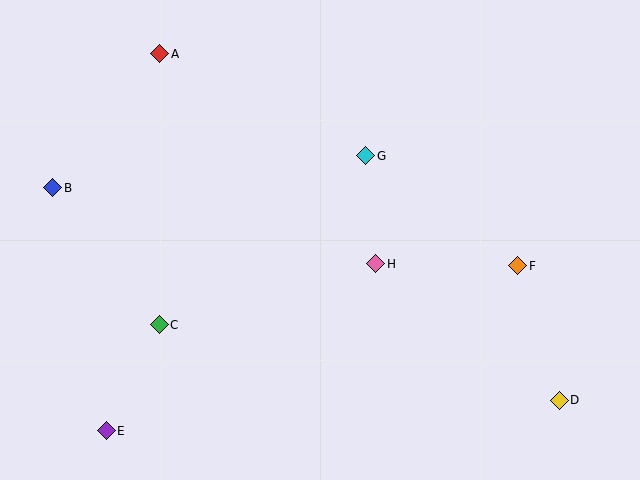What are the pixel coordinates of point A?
Point A is at (160, 54).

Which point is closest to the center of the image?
Point H at (376, 264) is closest to the center.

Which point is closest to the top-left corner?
Point A is closest to the top-left corner.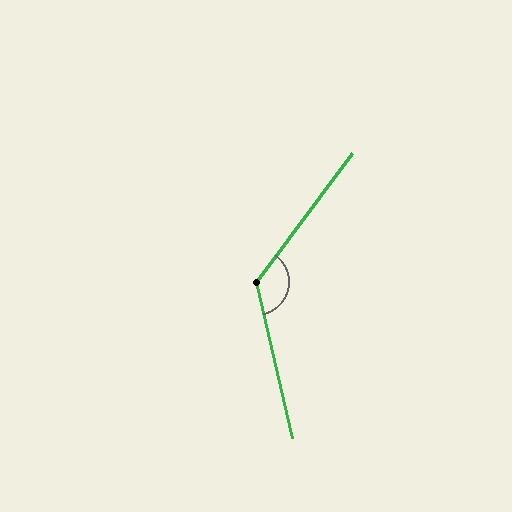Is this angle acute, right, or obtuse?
It is obtuse.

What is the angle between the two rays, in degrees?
Approximately 130 degrees.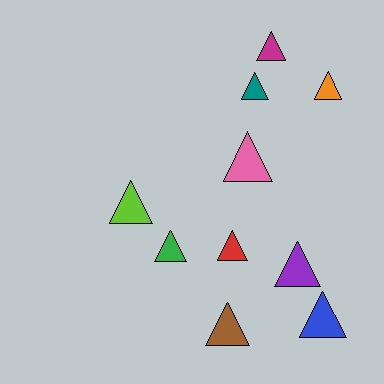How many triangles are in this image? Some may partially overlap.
There are 10 triangles.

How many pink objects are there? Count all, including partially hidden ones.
There is 1 pink object.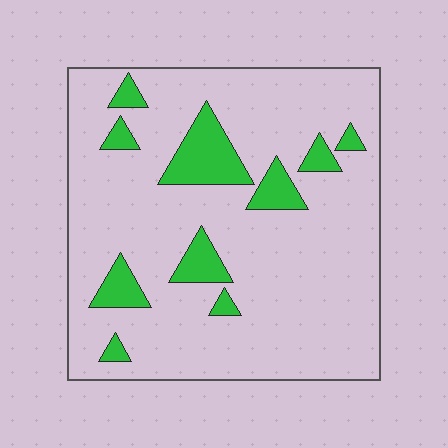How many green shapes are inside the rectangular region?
10.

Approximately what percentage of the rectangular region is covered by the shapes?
Approximately 15%.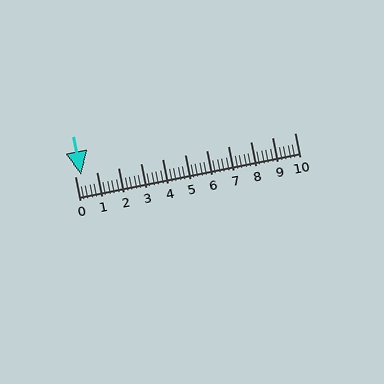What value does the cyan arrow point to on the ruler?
The cyan arrow points to approximately 0.3.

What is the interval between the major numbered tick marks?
The major tick marks are spaced 1 units apart.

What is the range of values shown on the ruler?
The ruler shows values from 0 to 10.